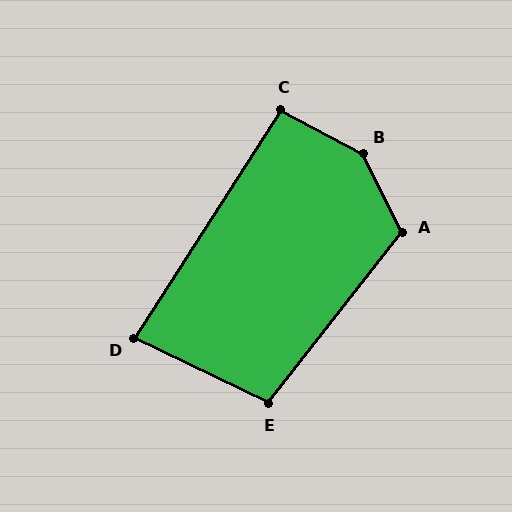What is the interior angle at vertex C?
Approximately 95 degrees (approximately right).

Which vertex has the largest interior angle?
B, at approximately 144 degrees.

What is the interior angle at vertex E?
Approximately 102 degrees (obtuse).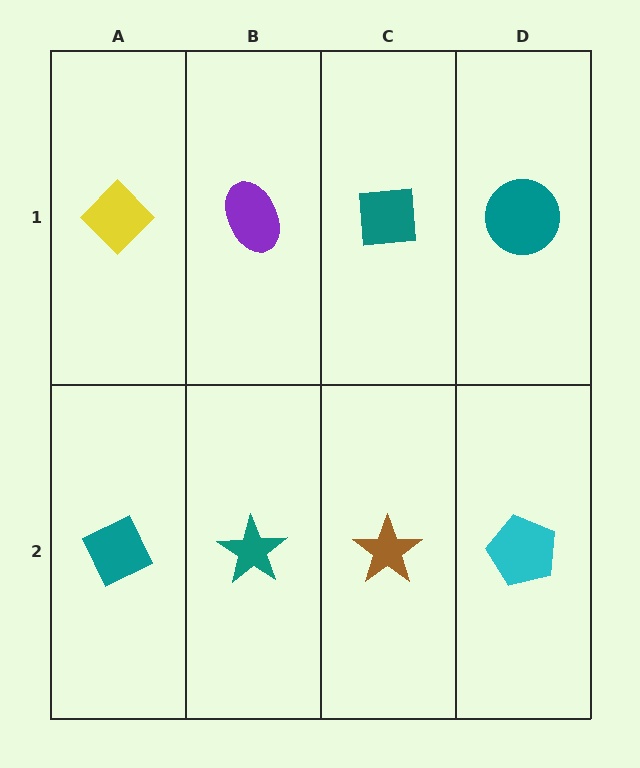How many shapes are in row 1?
4 shapes.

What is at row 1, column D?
A teal circle.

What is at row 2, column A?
A teal diamond.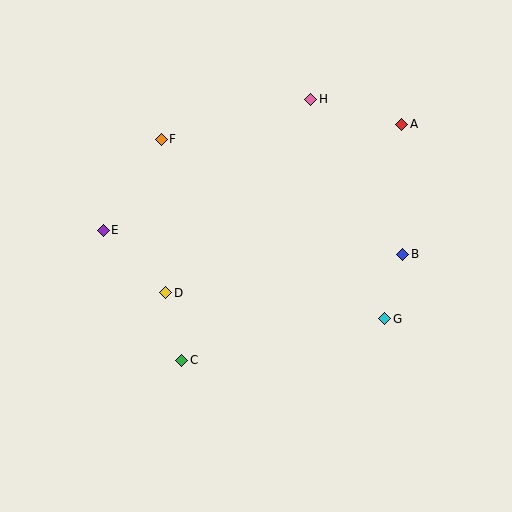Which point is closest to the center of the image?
Point D at (166, 293) is closest to the center.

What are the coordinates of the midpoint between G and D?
The midpoint between G and D is at (275, 306).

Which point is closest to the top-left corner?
Point F is closest to the top-left corner.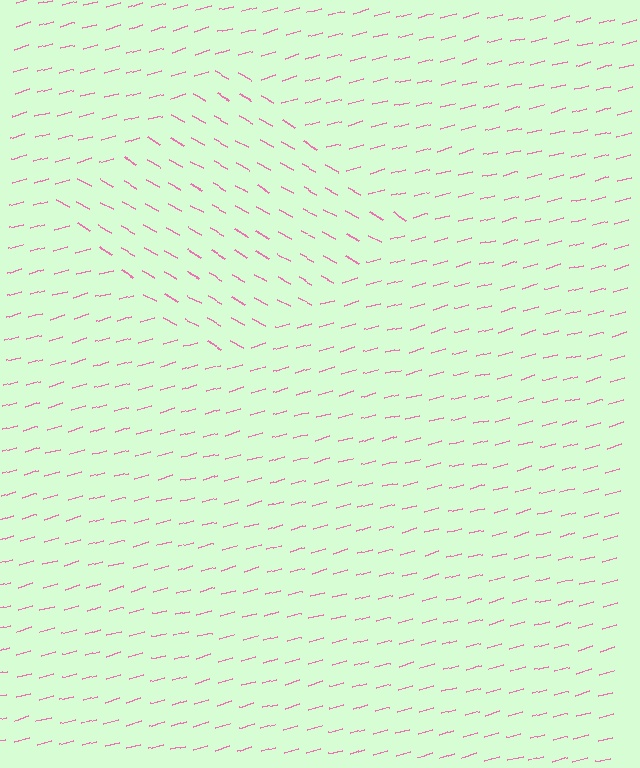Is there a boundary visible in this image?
Yes, there is a texture boundary formed by a change in line orientation.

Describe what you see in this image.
The image is filled with small pink line segments. A diamond region in the image has lines oriented differently from the surrounding lines, creating a visible texture boundary.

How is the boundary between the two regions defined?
The boundary is defined purely by a change in line orientation (approximately 45 degrees difference). All lines are the same color and thickness.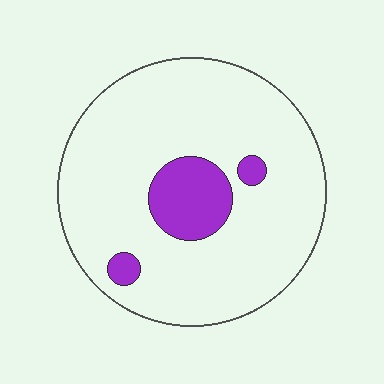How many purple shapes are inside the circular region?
3.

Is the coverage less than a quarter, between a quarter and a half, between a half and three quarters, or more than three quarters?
Less than a quarter.